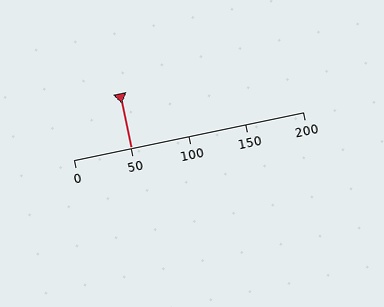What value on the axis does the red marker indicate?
The marker indicates approximately 50.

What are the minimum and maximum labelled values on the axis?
The axis runs from 0 to 200.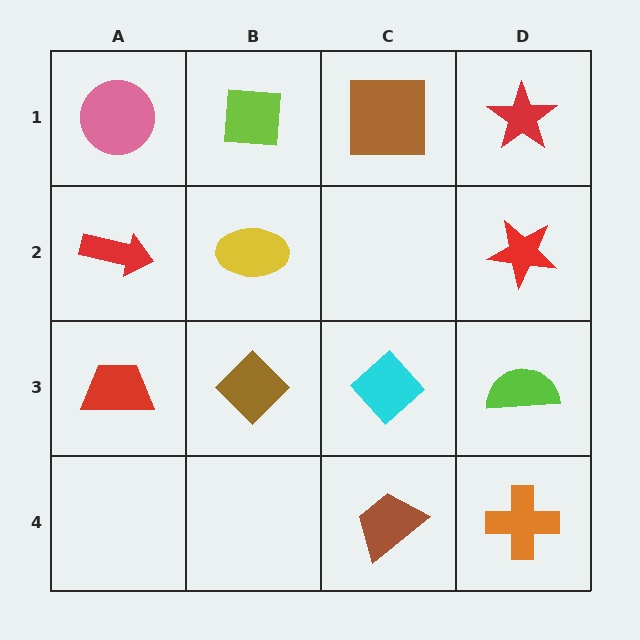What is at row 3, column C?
A cyan diamond.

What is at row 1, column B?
A lime square.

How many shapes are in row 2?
3 shapes.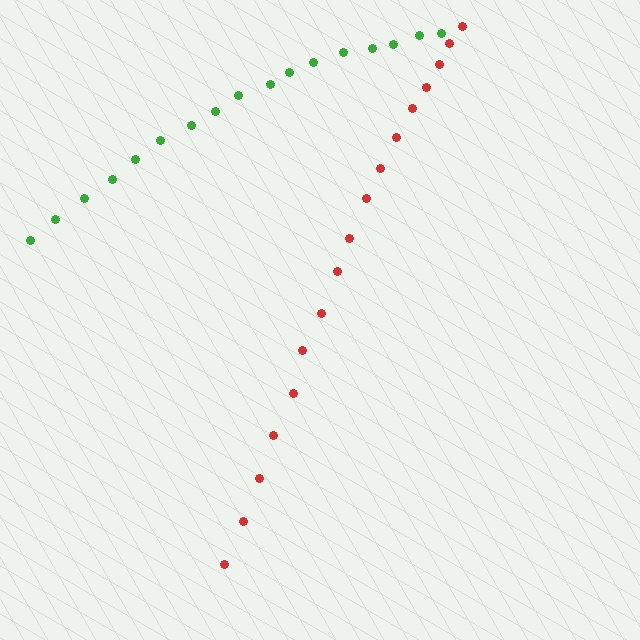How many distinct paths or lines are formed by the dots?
There are 2 distinct paths.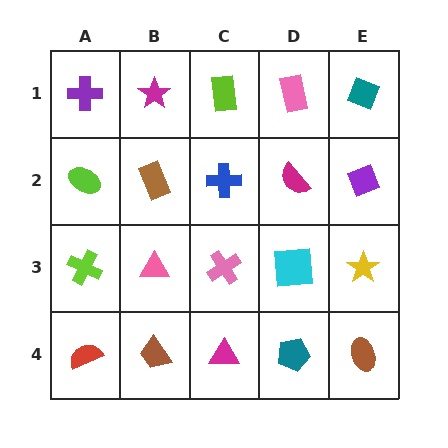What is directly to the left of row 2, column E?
A magenta semicircle.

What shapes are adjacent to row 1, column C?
A blue cross (row 2, column C), a magenta star (row 1, column B), a pink rectangle (row 1, column D).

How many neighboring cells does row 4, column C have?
3.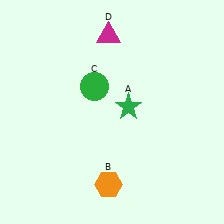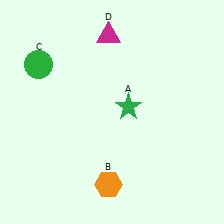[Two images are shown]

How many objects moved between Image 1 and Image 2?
1 object moved between the two images.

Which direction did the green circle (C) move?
The green circle (C) moved left.